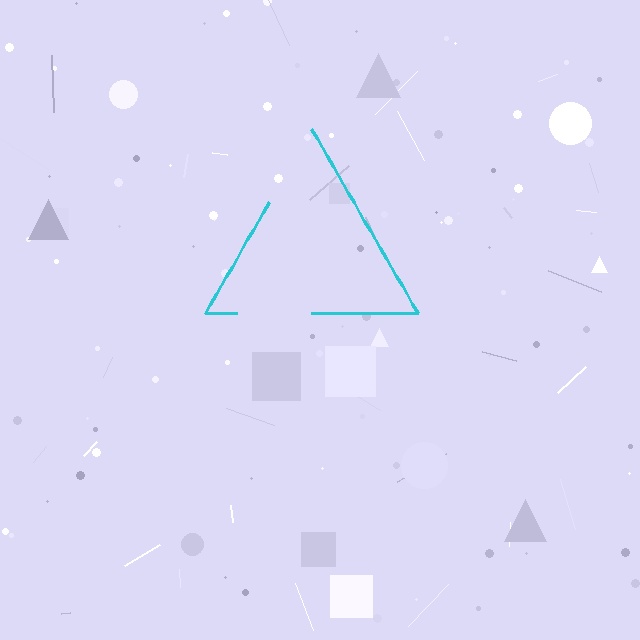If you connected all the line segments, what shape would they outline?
They would outline a triangle.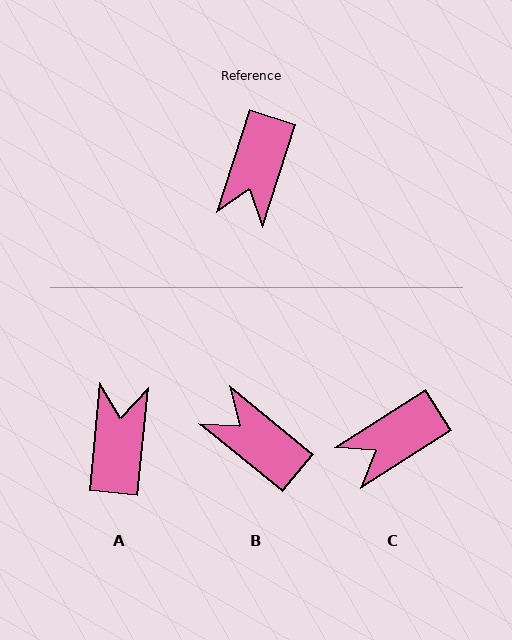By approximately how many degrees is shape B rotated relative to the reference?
Approximately 112 degrees clockwise.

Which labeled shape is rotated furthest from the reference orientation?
A, about 168 degrees away.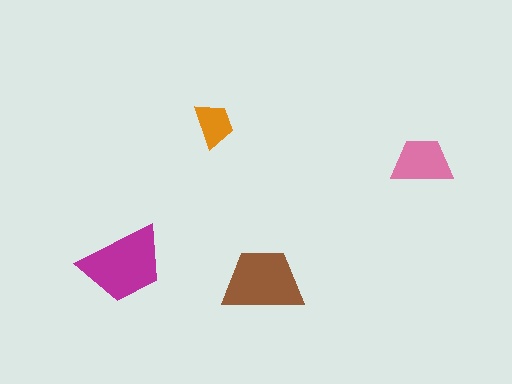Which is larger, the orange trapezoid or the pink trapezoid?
The pink one.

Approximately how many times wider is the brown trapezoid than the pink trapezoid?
About 1.5 times wider.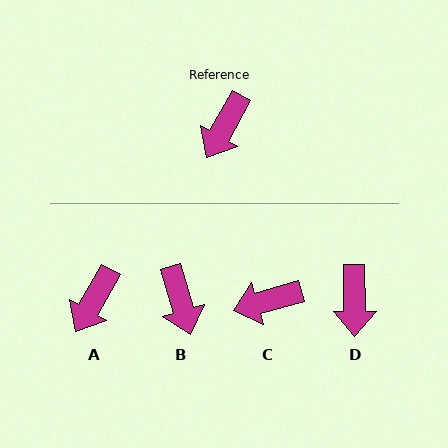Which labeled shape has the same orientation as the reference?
A.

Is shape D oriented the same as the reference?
No, it is off by about 30 degrees.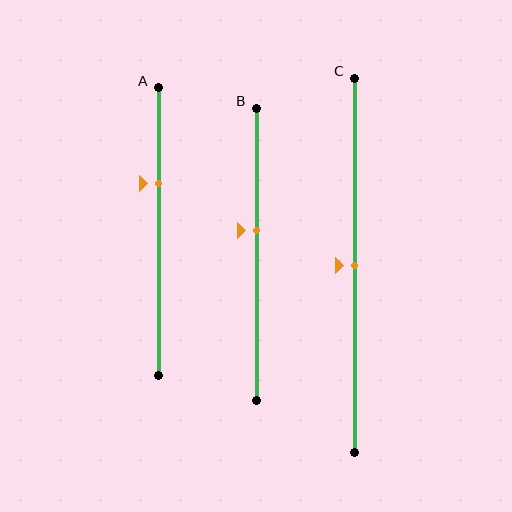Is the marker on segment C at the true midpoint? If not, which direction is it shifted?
Yes, the marker on segment C is at the true midpoint.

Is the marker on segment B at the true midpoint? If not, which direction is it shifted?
No, the marker on segment B is shifted upward by about 8% of the segment length.